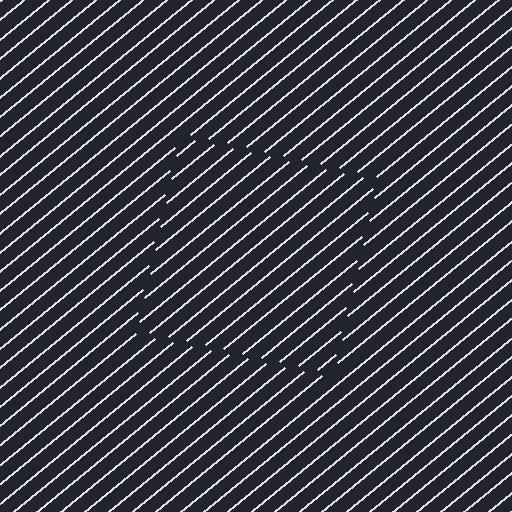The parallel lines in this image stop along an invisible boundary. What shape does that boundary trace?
An illusory square. The interior of the shape contains the same grating, shifted by half a period — the contour is defined by the phase discontinuity where line-ends from the inner and outer gratings abut.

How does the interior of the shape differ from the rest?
The interior of the shape contains the same grating, shifted by half a period — the contour is defined by the phase discontinuity where line-ends from the inner and outer gratings abut.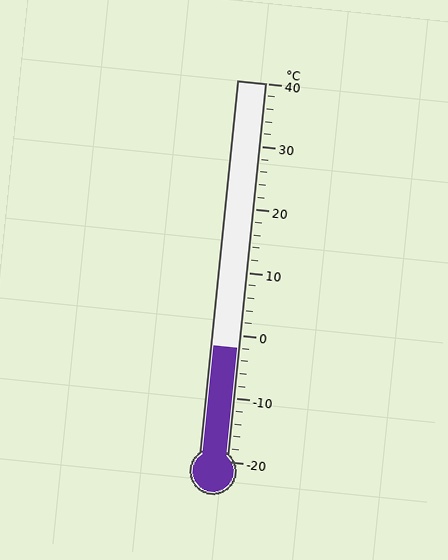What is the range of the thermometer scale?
The thermometer scale ranges from -20°C to 40°C.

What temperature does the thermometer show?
The thermometer shows approximately -2°C.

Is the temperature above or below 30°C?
The temperature is below 30°C.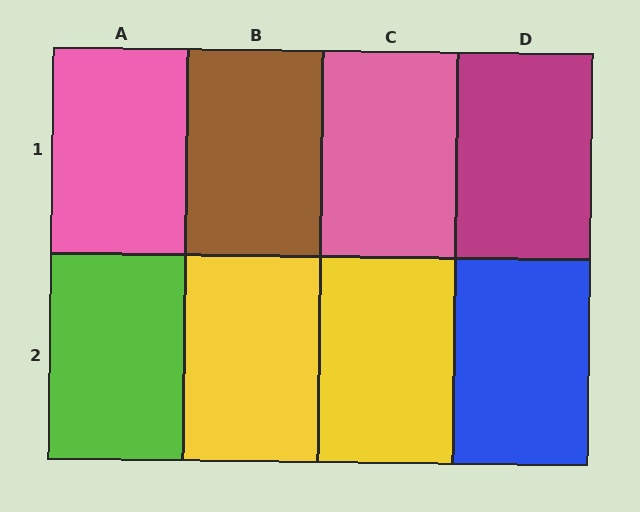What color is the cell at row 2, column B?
Yellow.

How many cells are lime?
1 cell is lime.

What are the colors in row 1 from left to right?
Pink, brown, pink, magenta.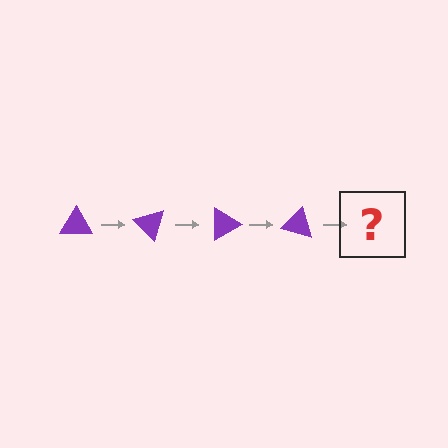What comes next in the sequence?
The next element should be a purple triangle rotated 180 degrees.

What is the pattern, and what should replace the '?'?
The pattern is that the triangle rotates 45 degrees each step. The '?' should be a purple triangle rotated 180 degrees.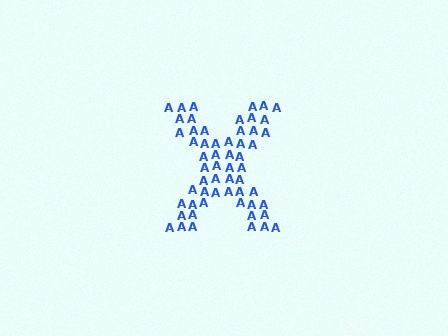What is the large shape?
The large shape is the letter X.